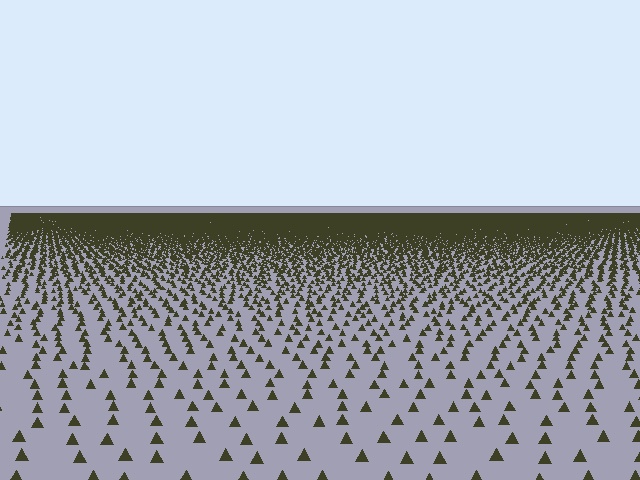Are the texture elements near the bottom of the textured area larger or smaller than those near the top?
Larger. Near the bottom, elements are closer to the viewer and appear at a bigger on-screen size.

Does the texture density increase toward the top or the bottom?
Density increases toward the top.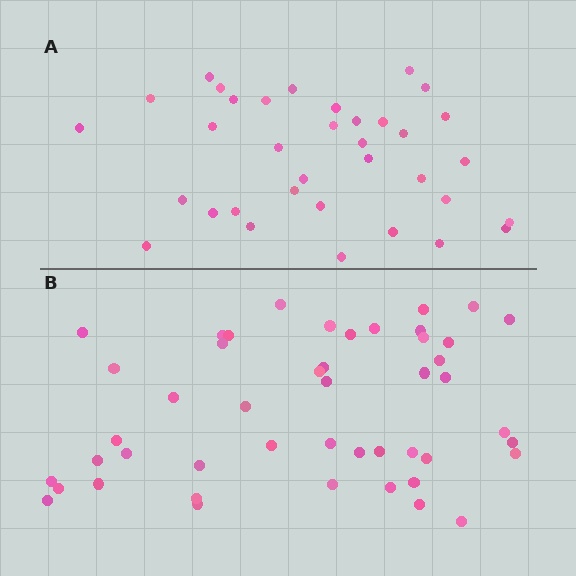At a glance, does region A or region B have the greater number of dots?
Region B (the bottom region) has more dots.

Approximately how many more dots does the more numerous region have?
Region B has roughly 12 or so more dots than region A.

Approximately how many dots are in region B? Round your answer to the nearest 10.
About 50 dots. (The exact count is 47, which rounds to 50.)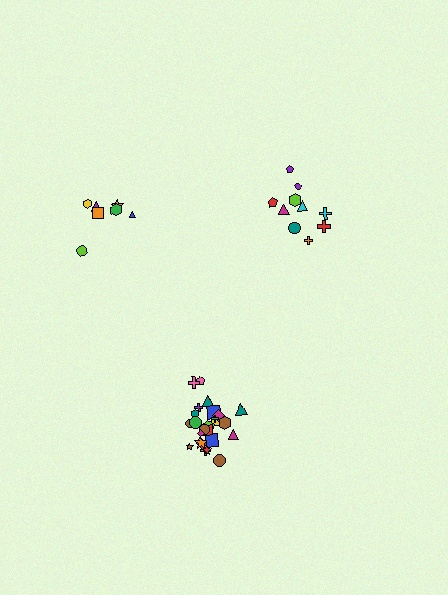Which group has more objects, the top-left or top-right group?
The top-right group.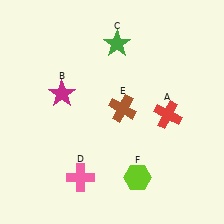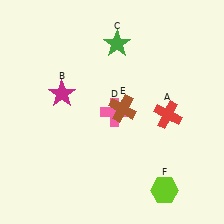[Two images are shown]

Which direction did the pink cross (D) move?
The pink cross (D) moved up.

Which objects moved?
The objects that moved are: the pink cross (D), the lime hexagon (F).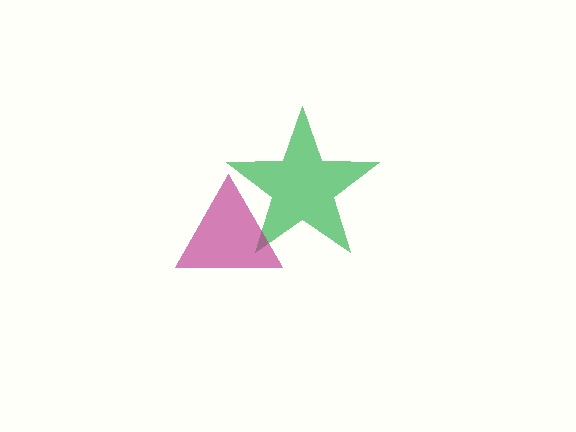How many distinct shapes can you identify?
There are 2 distinct shapes: a green star, a magenta triangle.